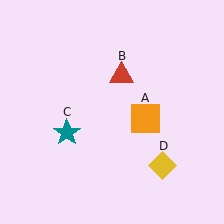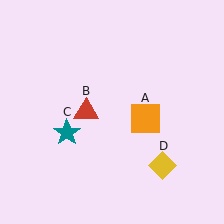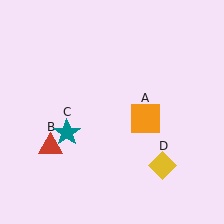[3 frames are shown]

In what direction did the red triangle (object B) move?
The red triangle (object B) moved down and to the left.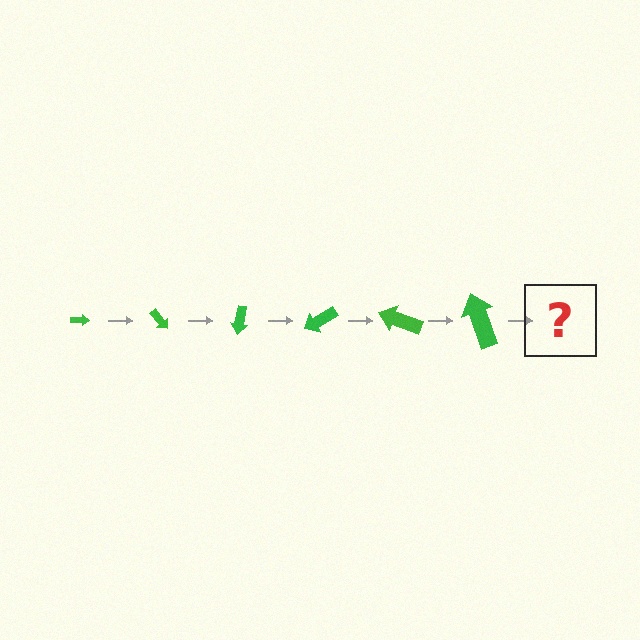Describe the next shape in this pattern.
It should be an arrow, larger than the previous one and rotated 300 degrees from the start.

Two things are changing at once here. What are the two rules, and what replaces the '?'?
The two rules are that the arrow grows larger each step and it rotates 50 degrees each step. The '?' should be an arrow, larger than the previous one and rotated 300 degrees from the start.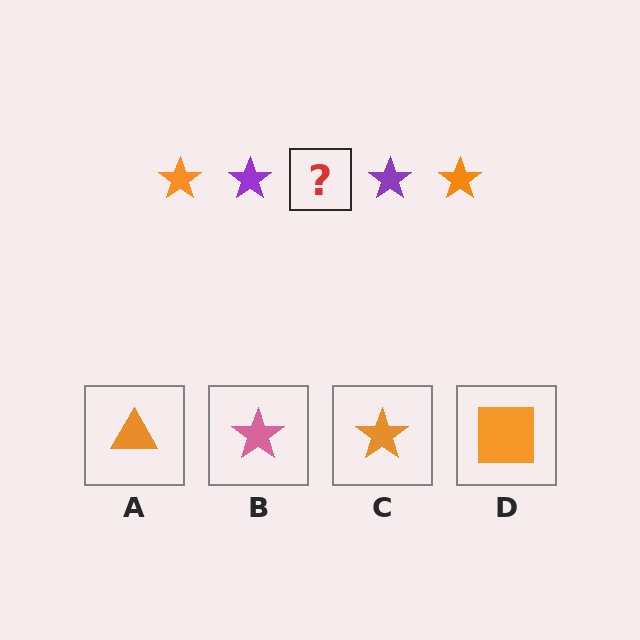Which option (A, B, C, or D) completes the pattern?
C.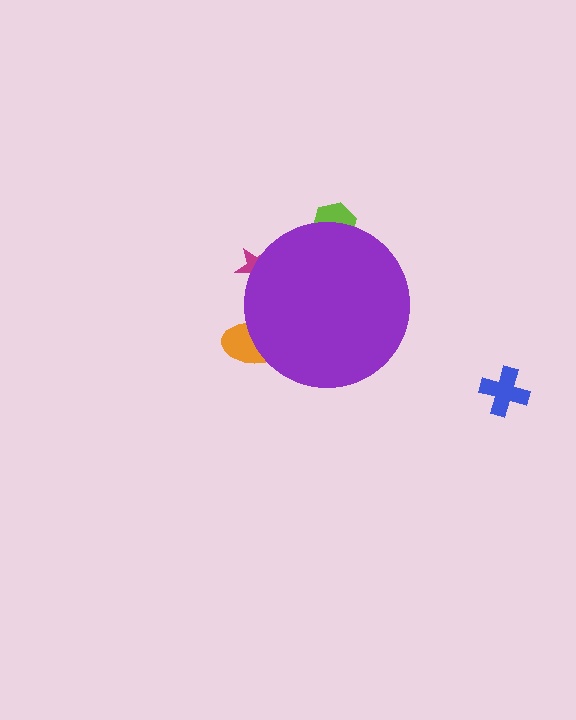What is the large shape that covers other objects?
A purple circle.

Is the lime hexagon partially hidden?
Yes, the lime hexagon is partially hidden behind the purple circle.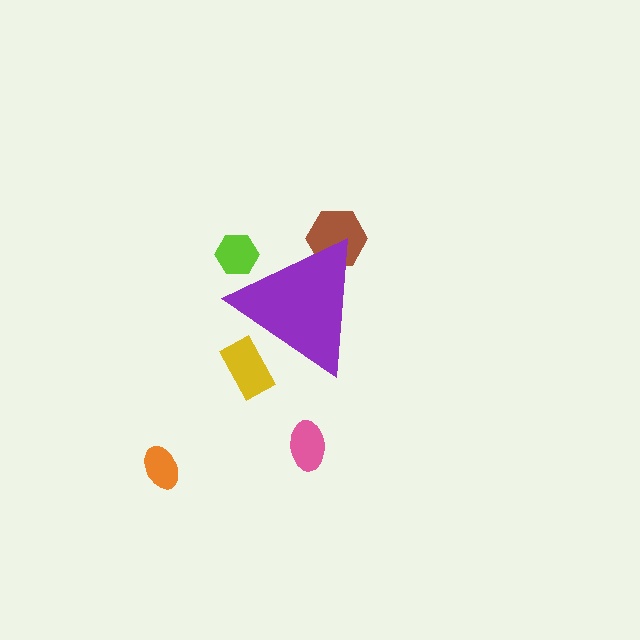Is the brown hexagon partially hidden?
Yes, the brown hexagon is partially hidden behind the purple triangle.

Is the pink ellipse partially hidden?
No, the pink ellipse is fully visible.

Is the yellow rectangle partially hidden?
Yes, the yellow rectangle is partially hidden behind the purple triangle.